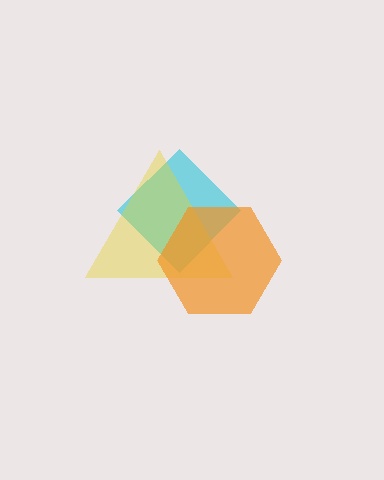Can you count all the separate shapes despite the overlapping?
Yes, there are 3 separate shapes.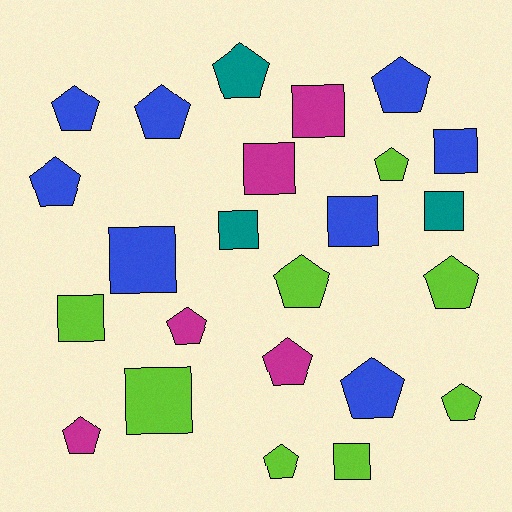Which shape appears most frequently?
Pentagon, with 14 objects.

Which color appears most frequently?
Blue, with 8 objects.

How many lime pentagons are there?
There are 5 lime pentagons.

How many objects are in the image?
There are 24 objects.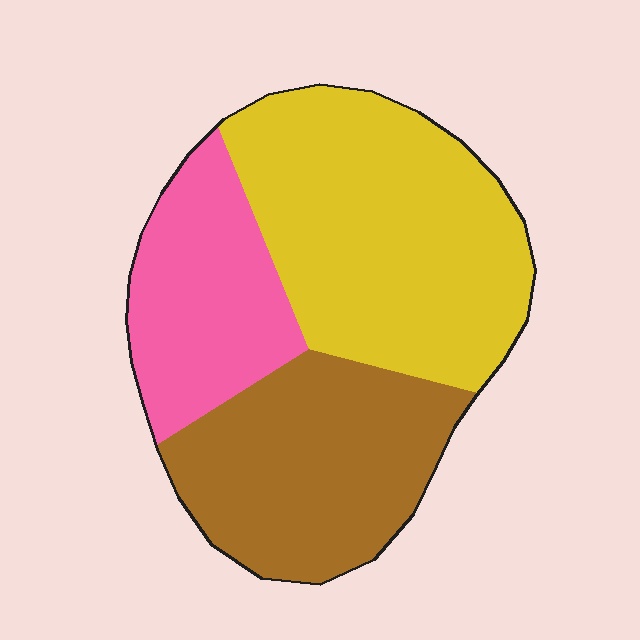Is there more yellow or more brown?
Yellow.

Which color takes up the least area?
Pink, at roughly 25%.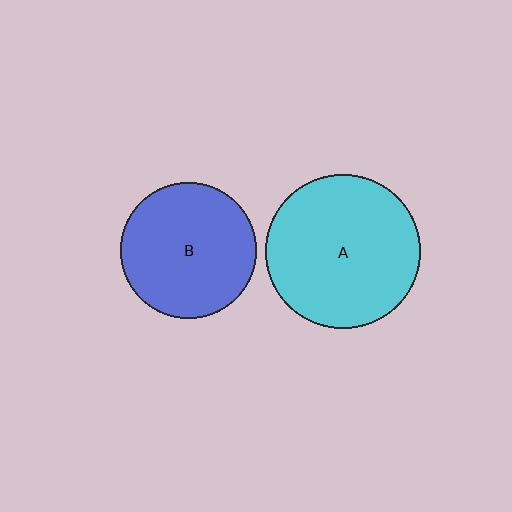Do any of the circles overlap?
No, none of the circles overlap.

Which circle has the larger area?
Circle A (cyan).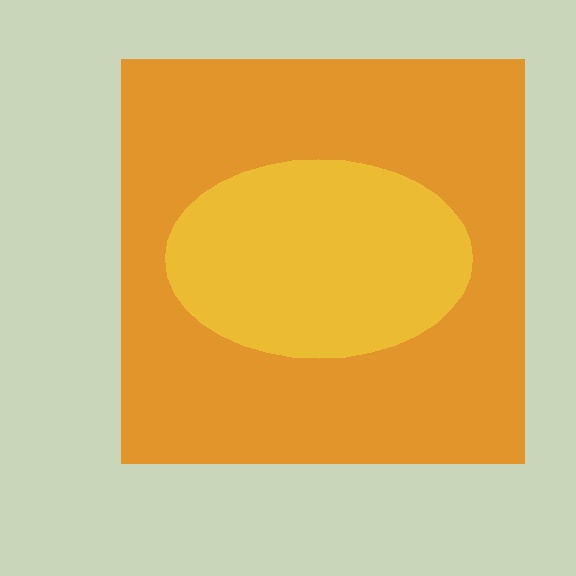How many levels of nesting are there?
2.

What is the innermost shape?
The yellow ellipse.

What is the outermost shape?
The orange square.